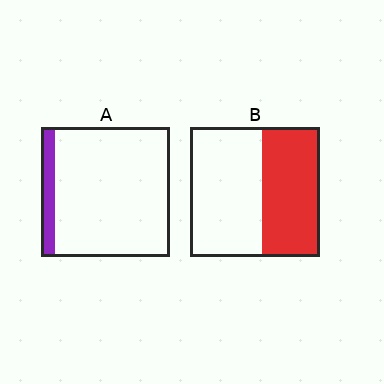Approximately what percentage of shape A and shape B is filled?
A is approximately 10% and B is approximately 45%.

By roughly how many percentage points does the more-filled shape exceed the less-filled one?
By roughly 35 percentage points (B over A).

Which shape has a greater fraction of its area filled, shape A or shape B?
Shape B.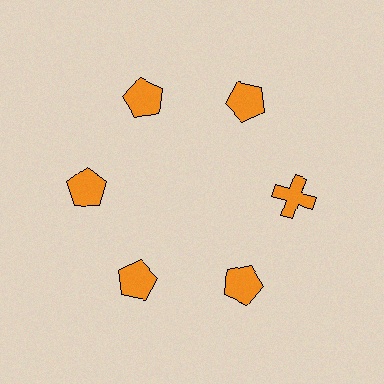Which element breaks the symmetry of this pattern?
The orange cross at roughly the 3 o'clock position breaks the symmetry. All other shapes are orange pentagons.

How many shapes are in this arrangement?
There are 6 shapes arranged in a ring pattern.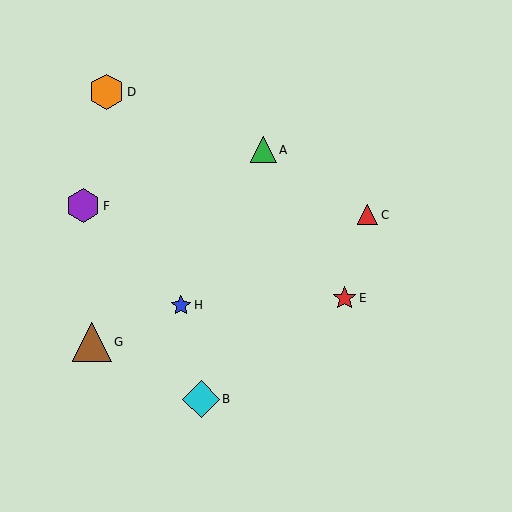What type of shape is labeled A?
Shape A is a green triangle.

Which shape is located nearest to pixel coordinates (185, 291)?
The blue star (labeled H) at (181, 305) is nearest to that location.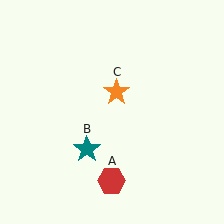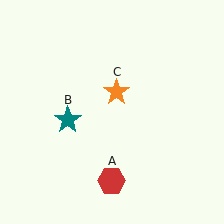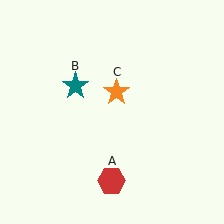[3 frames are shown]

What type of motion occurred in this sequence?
The teal star (object B) rotated clockwise around the center of the scene.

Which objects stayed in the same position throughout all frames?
Red hexagon (object A) and orange star (object C) remained stationary.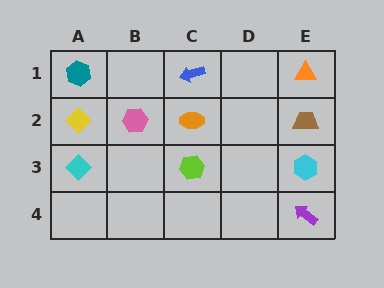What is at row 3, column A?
A cyan diamond.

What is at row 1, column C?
A blue arrow.